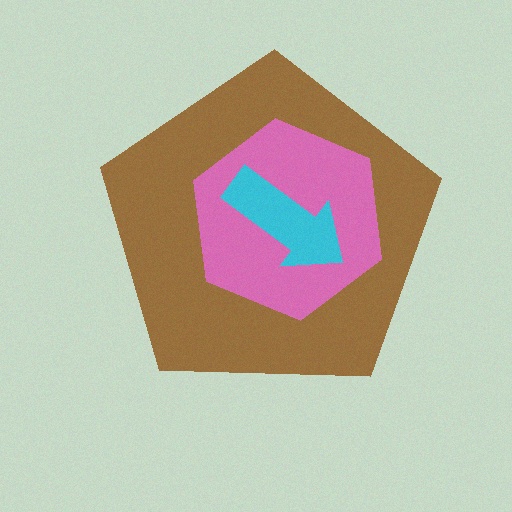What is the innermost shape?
The cyan arrow.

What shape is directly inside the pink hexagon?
The cyan arrow.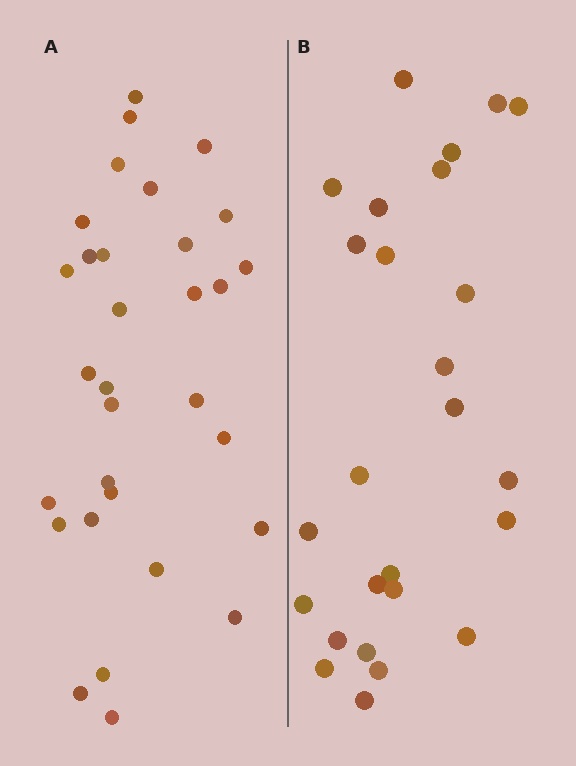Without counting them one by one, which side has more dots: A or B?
Region A (the left region) has more dots.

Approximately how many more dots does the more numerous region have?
Region A has about 5 more dots than region B.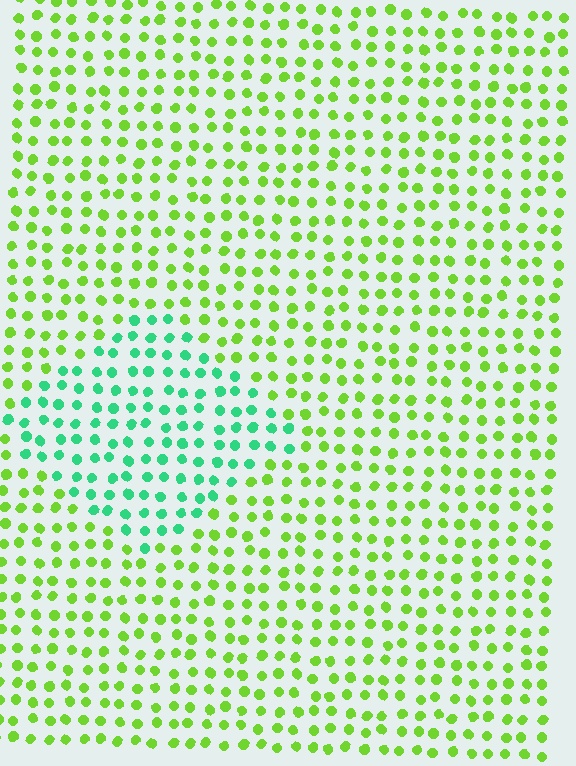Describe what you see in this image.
The image is filled with small lime elements in a uniform arrangement. A diamond-shaped region is visible where the elements are tinted to a slightly different hue, forming a subtle color boundary.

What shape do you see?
I see a diamond.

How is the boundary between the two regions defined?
The boundary is defined purely by a slight shift in hue (about 53 degrees). Spacing, size, and orientation are identical on both sides.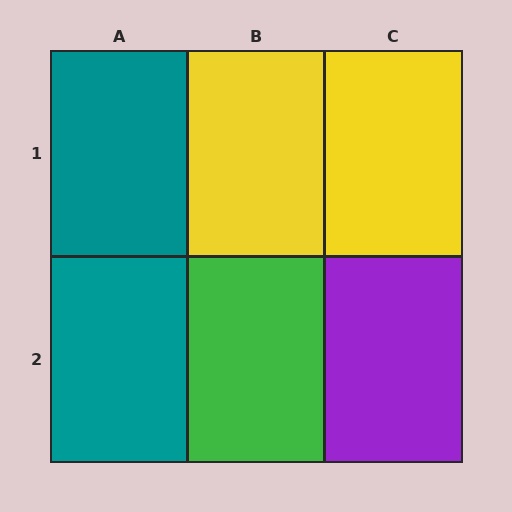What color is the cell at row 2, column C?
Purple.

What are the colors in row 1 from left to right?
Teal, yellow, yellow.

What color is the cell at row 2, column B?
Green.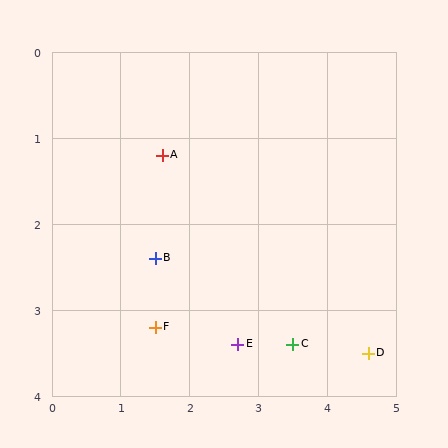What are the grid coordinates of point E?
Point E is at approximately (2.7, 3.4).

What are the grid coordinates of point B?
Point B is at approximately (1.5, 2.4).